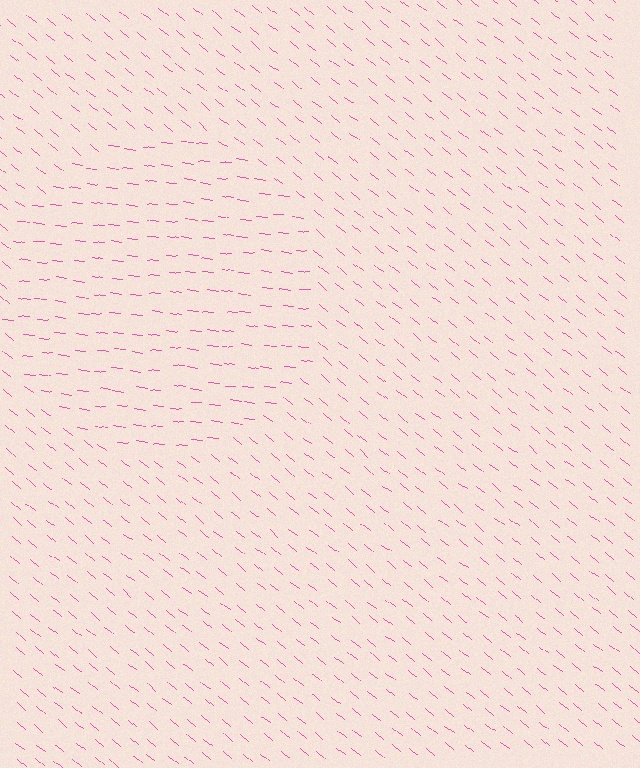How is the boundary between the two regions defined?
The boundary is defined purely by a change in line orientation (approximately 32 degrees difference). All lines are the same color and thickness.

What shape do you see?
I see a circle.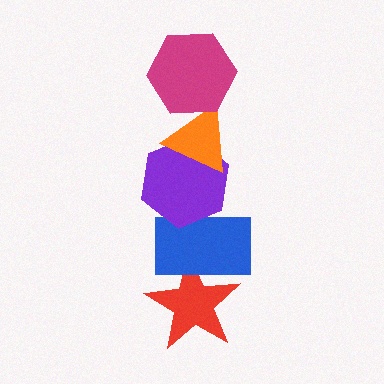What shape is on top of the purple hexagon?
The orange triangle is on top of the purple hexagon.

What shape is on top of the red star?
The blue rectangle is on top of the red star.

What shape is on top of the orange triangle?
The magenta hexagon is on top of the orange triangle.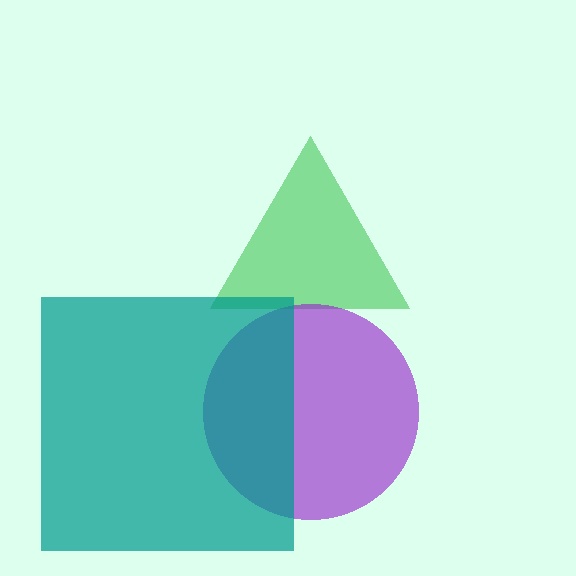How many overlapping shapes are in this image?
There are 3 overlapping shapes in the image.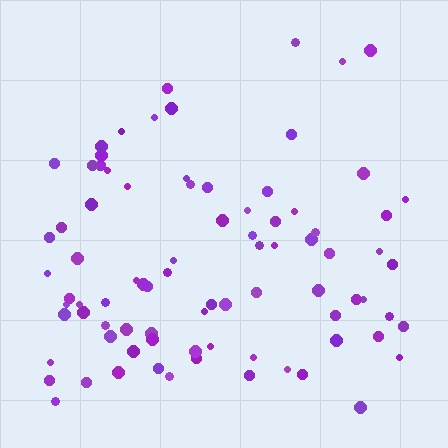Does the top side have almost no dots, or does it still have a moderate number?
Still a moderate number, just noticeably fewer than the bottom.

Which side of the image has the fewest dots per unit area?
The top.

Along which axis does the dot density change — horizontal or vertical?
Vertical.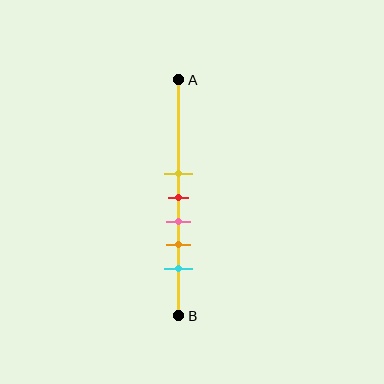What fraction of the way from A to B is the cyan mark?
The cyan mark is approximately 80% (0.8) of the way from A to B.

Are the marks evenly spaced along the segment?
Yes, the marks are approximately evenly spaced.